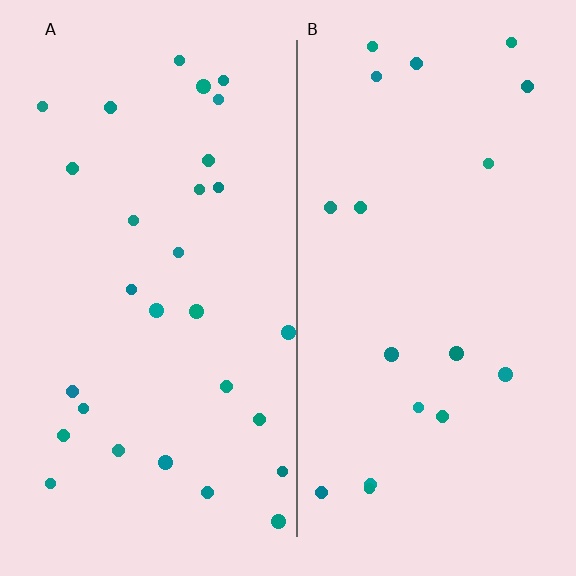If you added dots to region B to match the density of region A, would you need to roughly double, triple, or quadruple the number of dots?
Approximately double.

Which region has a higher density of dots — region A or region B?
A (the left).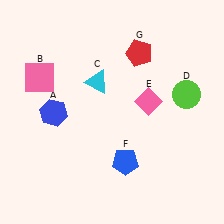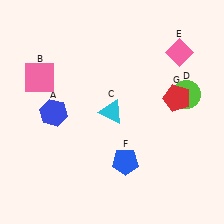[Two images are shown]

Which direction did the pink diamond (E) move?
The pink diamond (E) moved up.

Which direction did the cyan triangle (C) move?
The cyan triangle (C) moved down.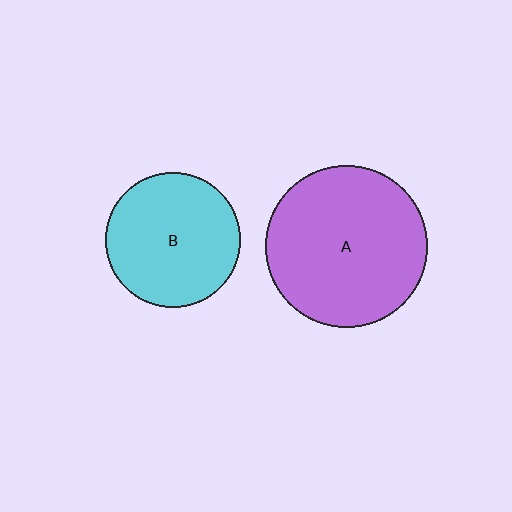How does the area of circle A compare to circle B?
Approximately 1.4 times.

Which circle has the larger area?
Circle A (purple).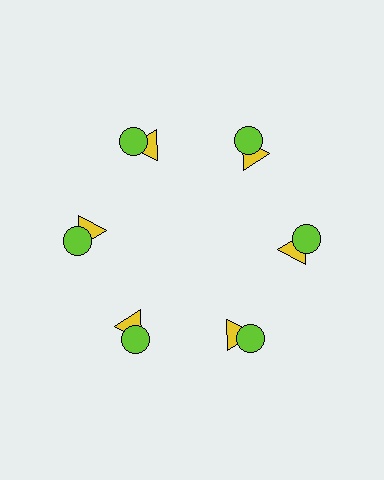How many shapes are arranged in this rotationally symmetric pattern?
There are 12 shapes, arranged in 6 groups of 2.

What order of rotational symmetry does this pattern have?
This pattern has 6-fold rotational symmetry.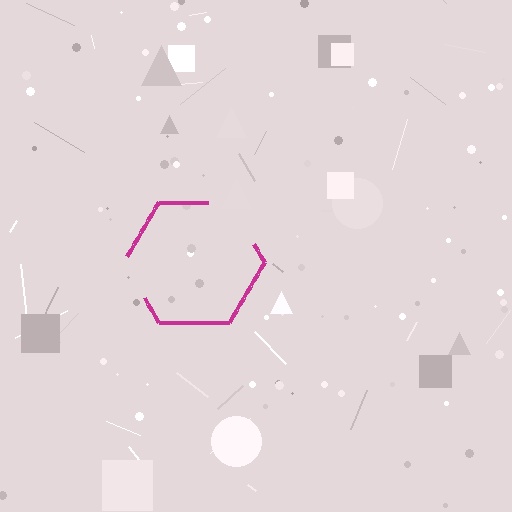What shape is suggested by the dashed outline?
The dashed outline suggests a hexagon.